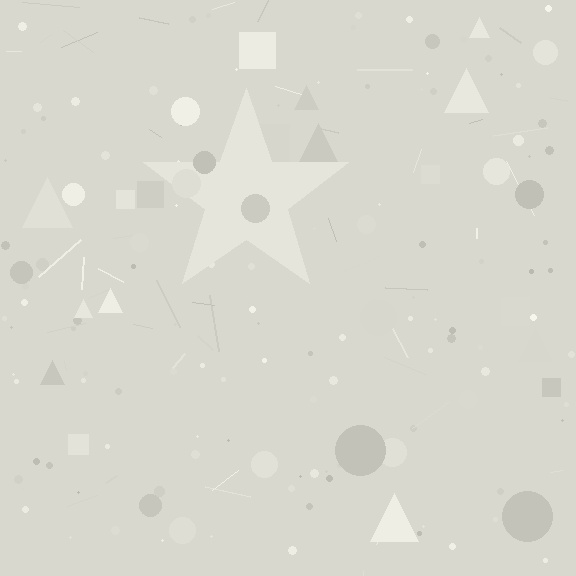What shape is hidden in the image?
A star is hidden in the image.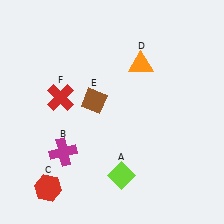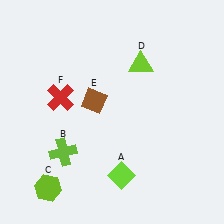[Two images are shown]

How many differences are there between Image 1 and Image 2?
There are 3 differences between the two images.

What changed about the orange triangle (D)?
In Image 1, D is orange. In Image 2, it changed to lime.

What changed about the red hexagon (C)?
In Image 1, C is red. In Image 2, it changed to lime.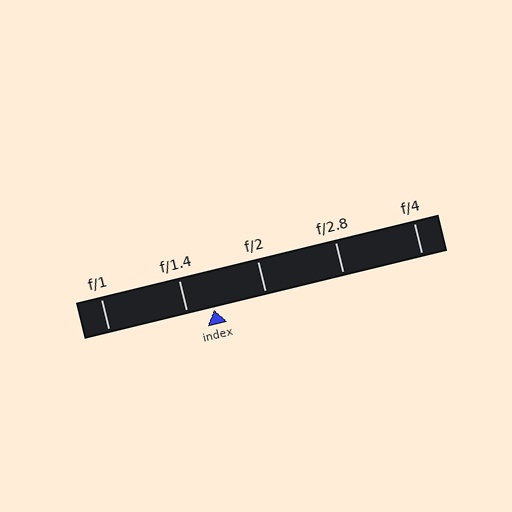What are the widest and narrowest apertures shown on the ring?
The widest aperture shown is f/1 and the narrowest is f/4.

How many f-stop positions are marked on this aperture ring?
There are 5 f-stop positions marked.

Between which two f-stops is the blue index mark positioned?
The index mark is between f/1.4 and f/2.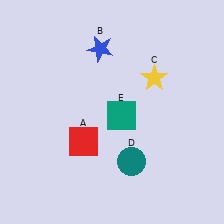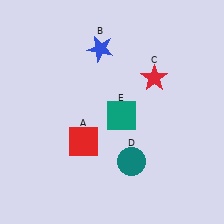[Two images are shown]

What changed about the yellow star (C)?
In Image 1, C is yellow. In Image 2, it changed to red.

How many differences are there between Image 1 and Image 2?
There is 1 difference between the two images.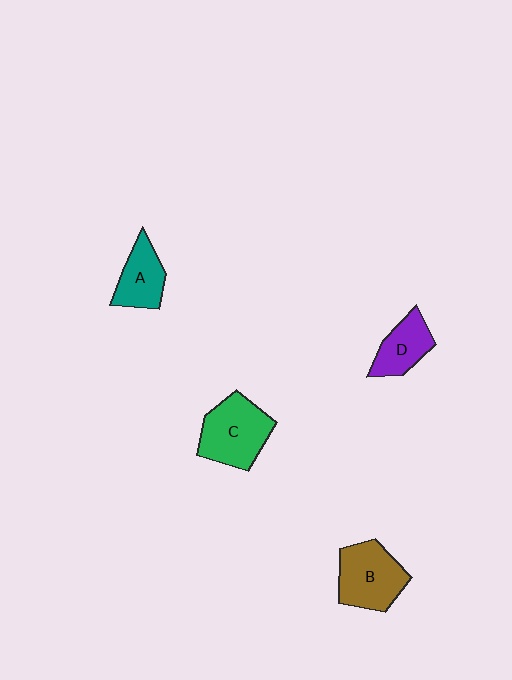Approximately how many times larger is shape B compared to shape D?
Approximately 1.5 times.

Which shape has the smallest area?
Shape D (purple).